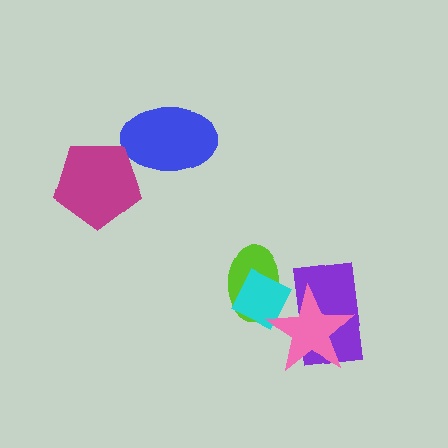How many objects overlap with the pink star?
3 objects overlap with the pink star.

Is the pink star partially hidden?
No, no other shape covers it.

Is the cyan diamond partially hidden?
Yes, it is partially covered by another shape.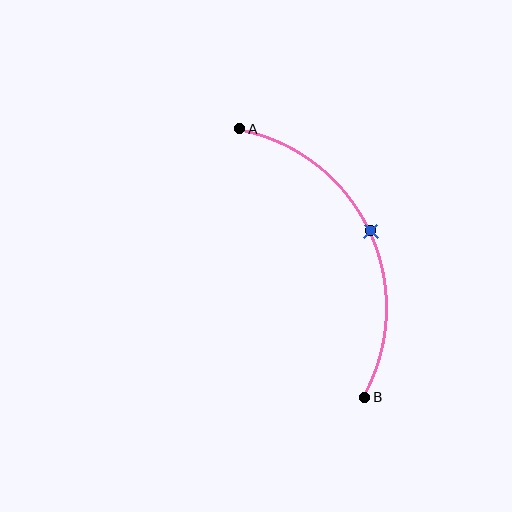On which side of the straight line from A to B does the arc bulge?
The arc bulges to the right of the straight line connecting A and B.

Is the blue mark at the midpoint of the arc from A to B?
Yes. The blue mark lies on the arc at equal arc-length from both A and B — it is the arc midpoint.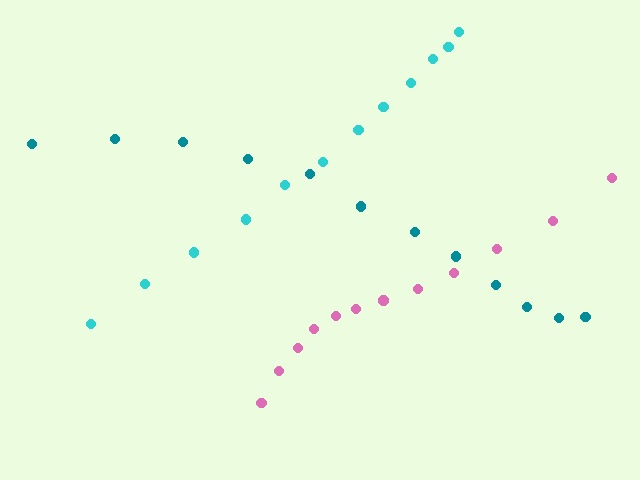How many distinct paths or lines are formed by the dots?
There are 3 distinct paths.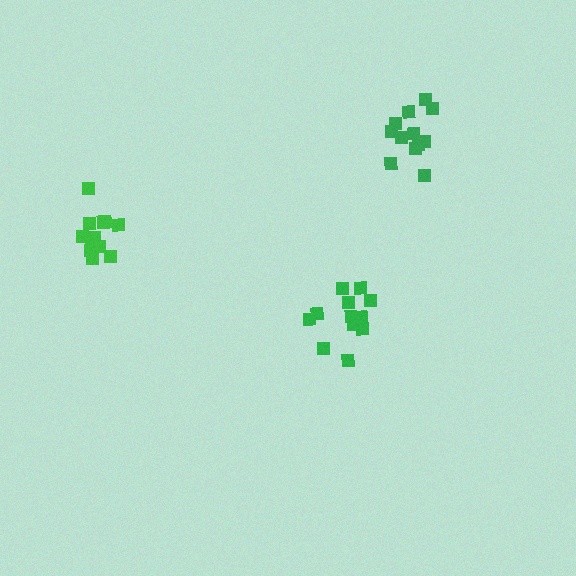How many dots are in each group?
Group 1: 12 dots, Group 2: 12 dots, Group 3: 13 dots (37 total).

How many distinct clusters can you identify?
There are 3 distinct clusters.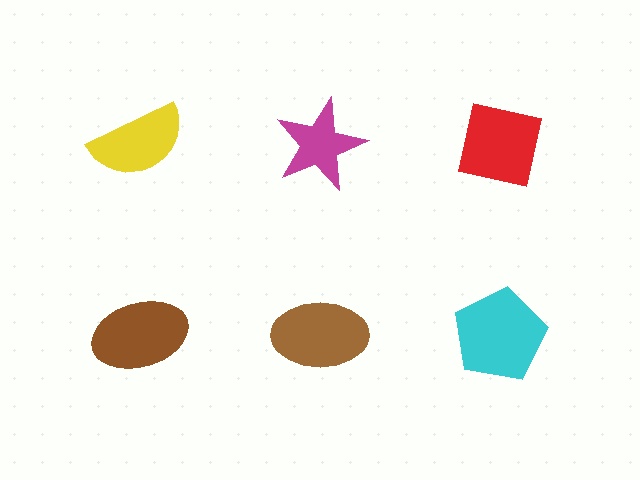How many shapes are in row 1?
3 shapes.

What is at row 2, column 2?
A brown ellipse.